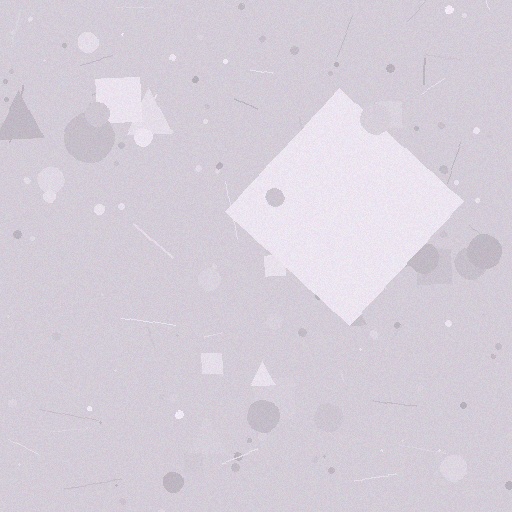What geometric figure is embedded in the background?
A diamond is embedded in the background.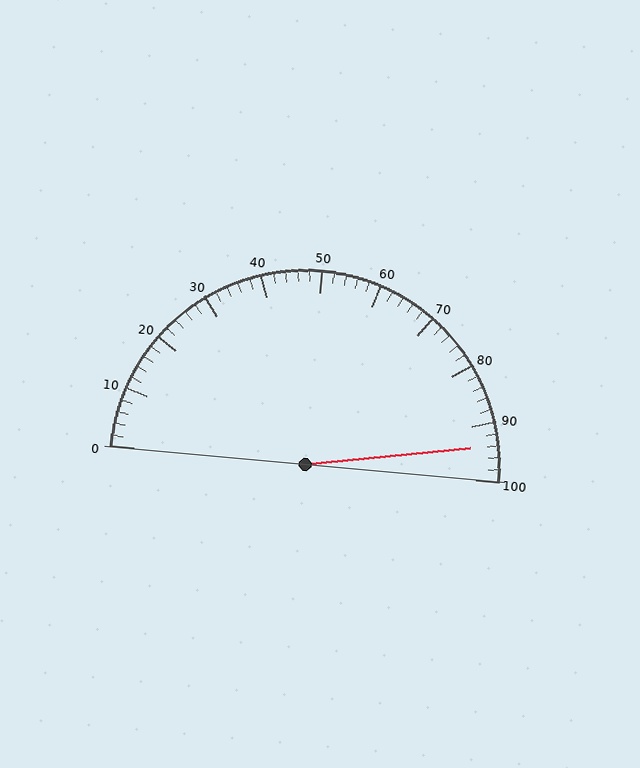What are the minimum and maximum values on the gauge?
The gauge ranges from 0 to 100.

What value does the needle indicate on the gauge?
The needle indicates approximately 94.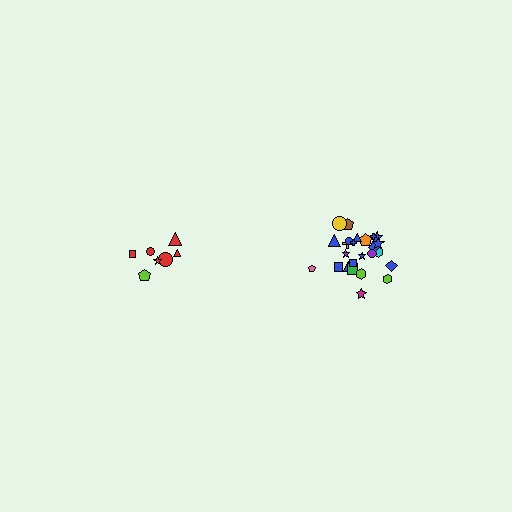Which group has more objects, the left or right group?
The right group.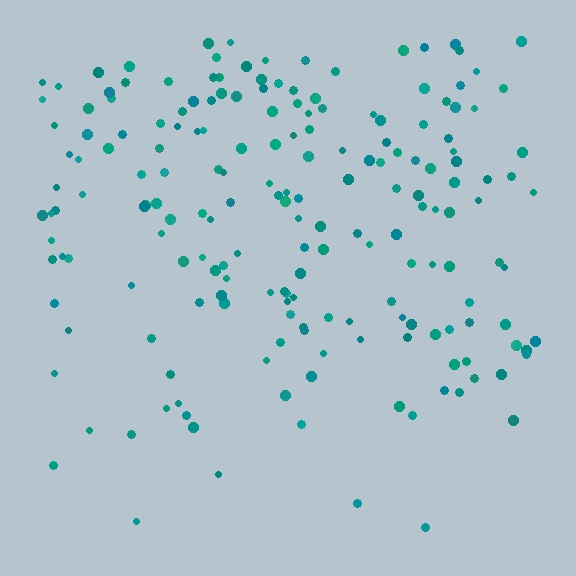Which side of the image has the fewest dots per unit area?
The bottom.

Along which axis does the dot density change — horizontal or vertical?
Vertical.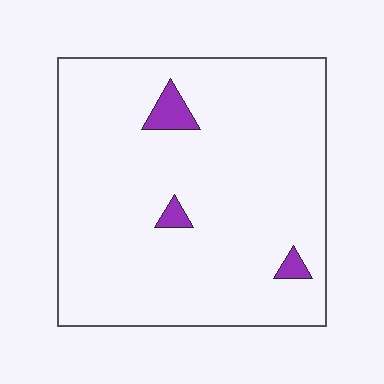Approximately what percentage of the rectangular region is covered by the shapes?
Approximately 5%.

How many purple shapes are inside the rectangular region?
3.